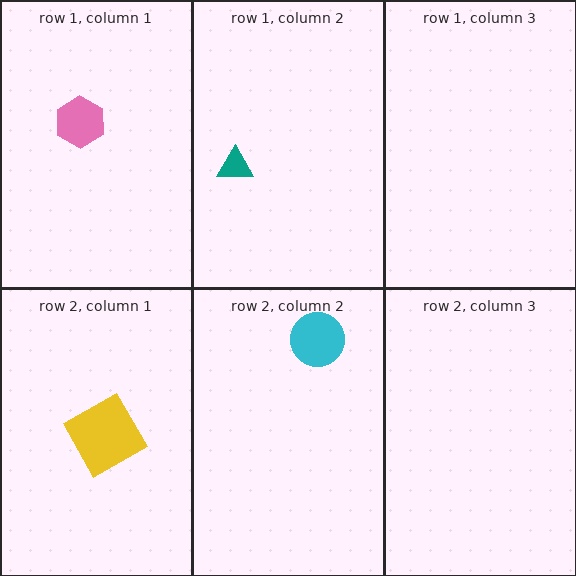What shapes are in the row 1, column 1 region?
The pink hexagon.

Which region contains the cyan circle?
The row 2, column 2 region.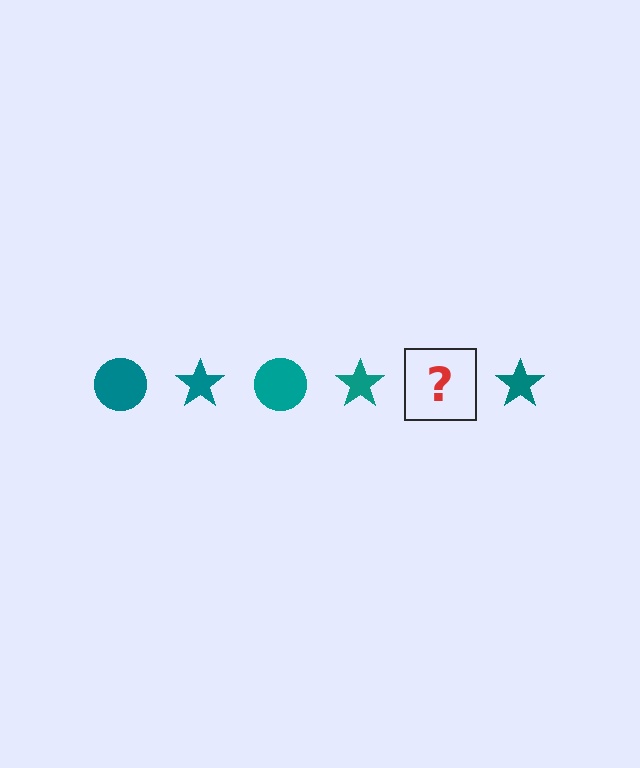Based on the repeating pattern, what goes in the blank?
The blank should be a teal circle.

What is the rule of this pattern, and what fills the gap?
The rule is that the pattern cycles through circle, star shapes in teal. The gap should be filled with a teal circle.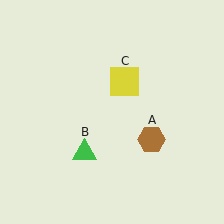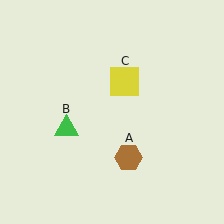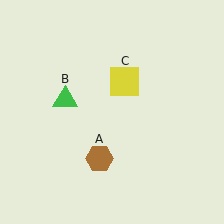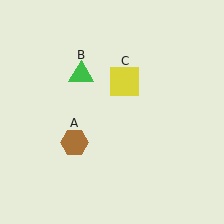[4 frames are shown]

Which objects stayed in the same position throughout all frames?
Yellow square (object C) remained stationary.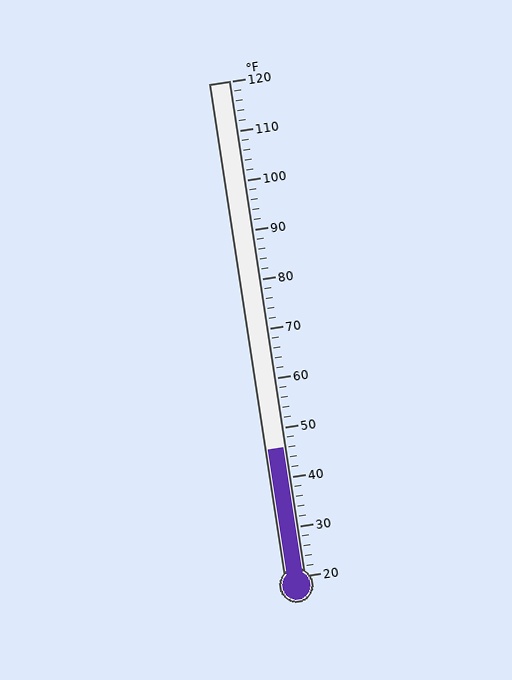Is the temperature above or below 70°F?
The temperature is below 70°F.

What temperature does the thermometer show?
The thermometer shows approximately 46°F.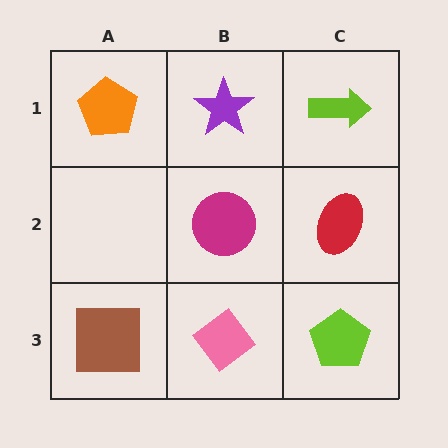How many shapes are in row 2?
2 shapes.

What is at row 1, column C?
A lime arrow.